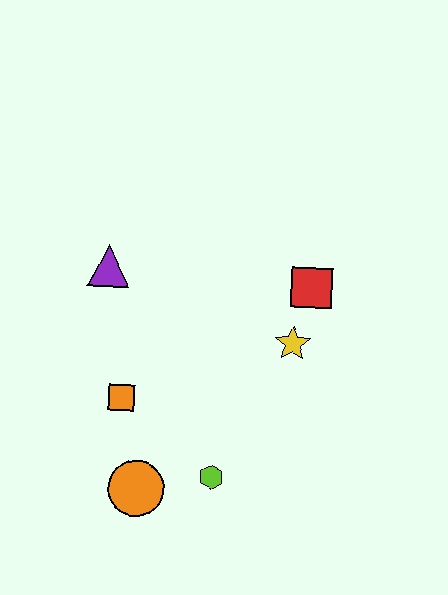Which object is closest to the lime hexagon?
The orange circle is closest to the lime hexagon.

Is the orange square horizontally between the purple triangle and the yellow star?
Yes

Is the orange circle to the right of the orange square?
Yes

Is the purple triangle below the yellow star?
No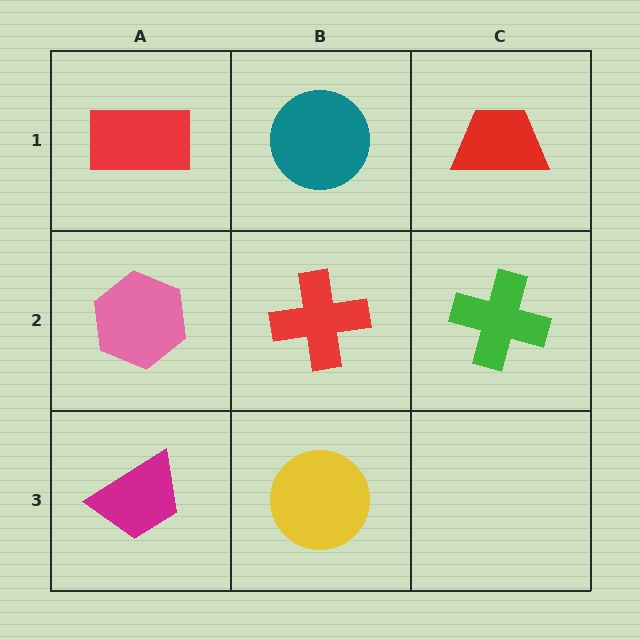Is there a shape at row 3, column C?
No, that cell is empty.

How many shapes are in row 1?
3 shapes.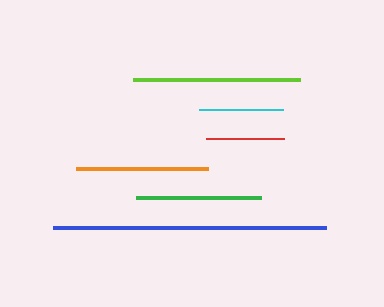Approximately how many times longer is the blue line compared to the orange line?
The blue line is approximately 2.1 times the length of the orange line.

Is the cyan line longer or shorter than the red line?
The cyan line is longer than the red line.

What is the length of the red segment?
The red segment is approximately 78 pixels long.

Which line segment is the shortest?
The red line is the shortest at approximately 78 pixels.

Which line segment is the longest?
The blue line is the longest at approximately 274 pixels.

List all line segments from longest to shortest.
From longest to shortest: blue, lime, orange, green, cyan, red.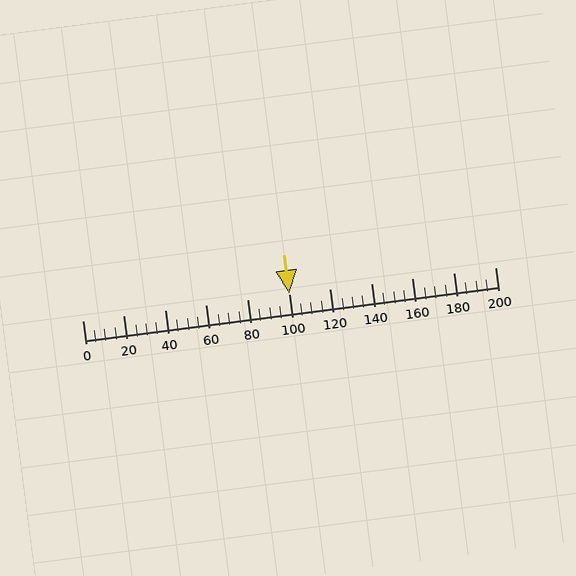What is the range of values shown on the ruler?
The ruler shows values from 0 to 200.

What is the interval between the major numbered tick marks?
The major tick marks are spaced 20 units apart.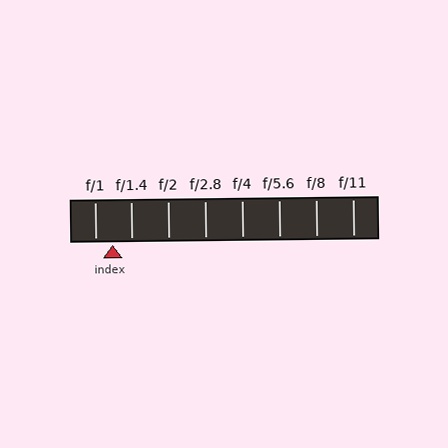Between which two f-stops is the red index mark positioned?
The index mark is between f/1 and f/1.4.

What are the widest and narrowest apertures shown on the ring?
The widest aperture shown is f/1 and the narrowest is f/11.